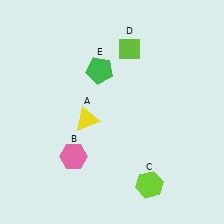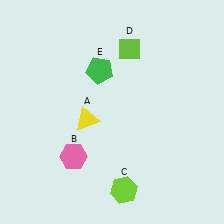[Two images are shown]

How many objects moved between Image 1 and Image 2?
1 object moved between the two images.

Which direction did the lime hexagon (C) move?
The lime hexagon (C) moved left.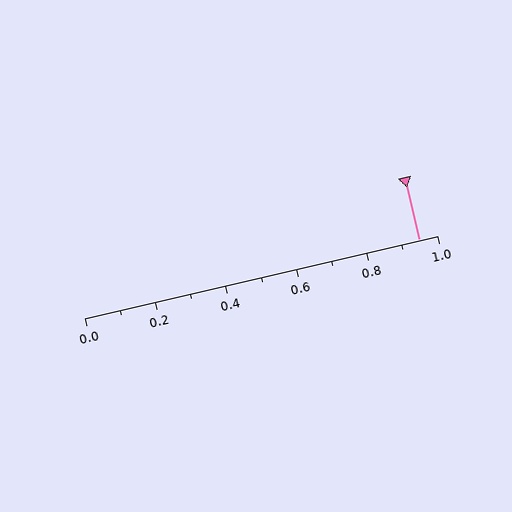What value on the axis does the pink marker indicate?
The marker indicates approximately 0.95.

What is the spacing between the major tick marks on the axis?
The major ticks are spaced 0.2 apart.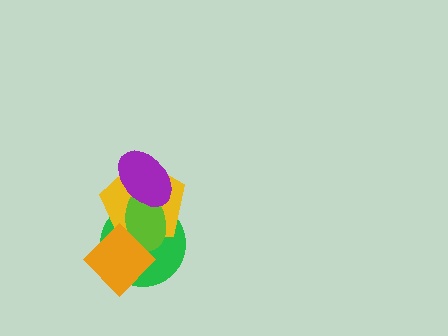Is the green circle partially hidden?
Yes, it is partially covered by another shape.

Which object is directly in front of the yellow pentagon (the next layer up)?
The lime ellipse is directly in front of the yellow pentagon.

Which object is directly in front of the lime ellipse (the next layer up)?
The orange diamond is directly in front of the lime ellipse.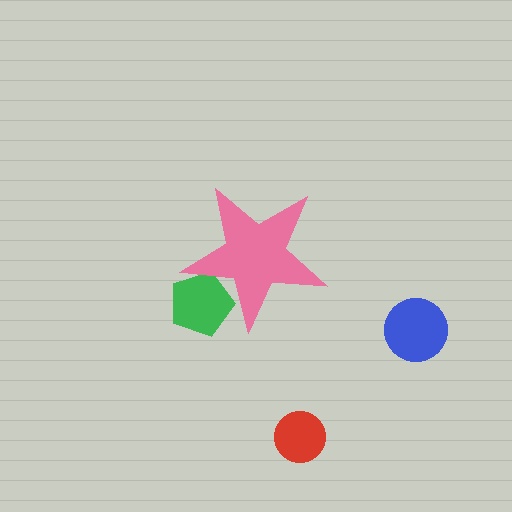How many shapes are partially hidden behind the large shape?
1 shape is partially hidden.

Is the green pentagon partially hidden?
Yes, the green pentagon is partially hidden behind the pink star.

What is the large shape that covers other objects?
A pink star.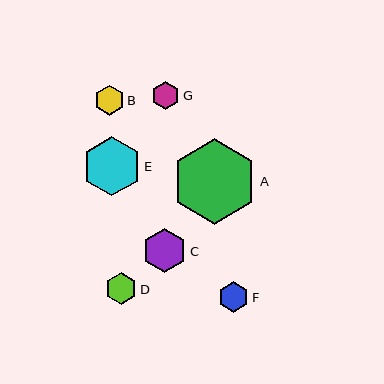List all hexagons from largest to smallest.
From largest to smallest: A, E, C, D, F, B, G.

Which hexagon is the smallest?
Hexagon G is the smallest with a size of approximately 28 pixels.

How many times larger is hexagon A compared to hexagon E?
Hexagon A is approximately 1.4 times the size of hexagon E.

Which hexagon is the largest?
Hexagon A is the largest with a size of approximately 85 pixels.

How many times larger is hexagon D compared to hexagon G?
Hexagon D is approximately 1.1 times the size of hexagon G.